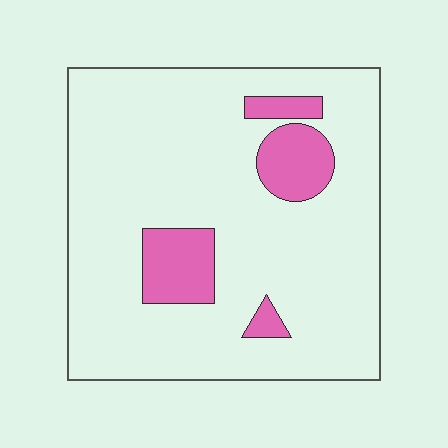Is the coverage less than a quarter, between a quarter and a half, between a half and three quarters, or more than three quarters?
Less than a quarter.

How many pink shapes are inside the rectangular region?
4.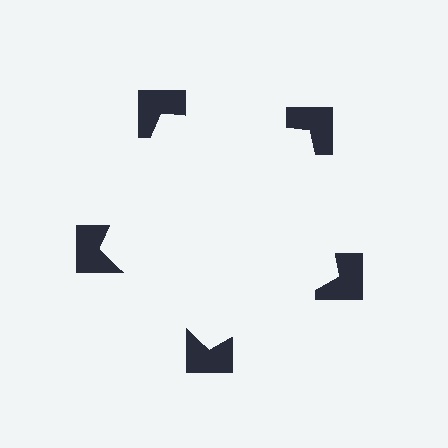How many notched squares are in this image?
There are 5 — one at each vertex of the illusory pentagon.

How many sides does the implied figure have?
5 sides.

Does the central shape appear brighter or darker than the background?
It typically appears slightly brighter than the background, even though no actual brightness change is drawn.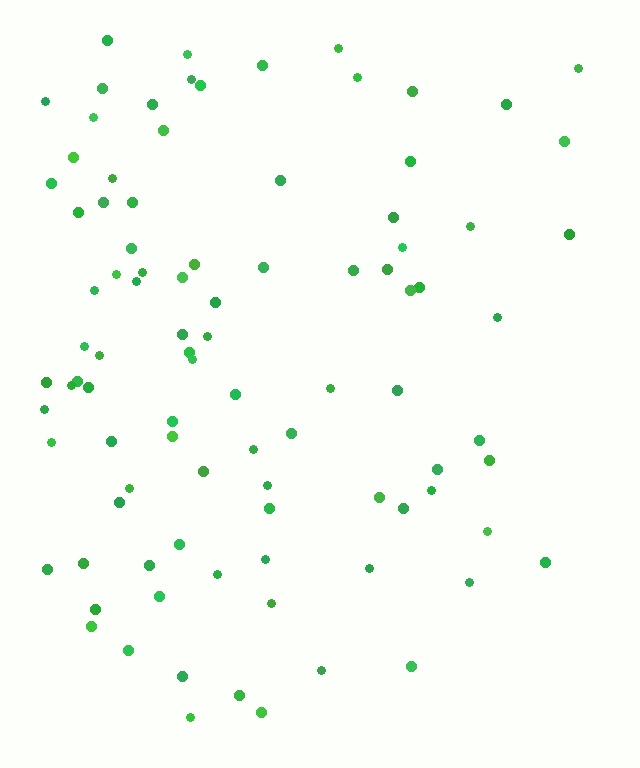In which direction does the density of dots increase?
From right to left, with the left side densest.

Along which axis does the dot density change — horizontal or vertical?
Horizontal.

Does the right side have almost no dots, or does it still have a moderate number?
Still a moderate number, just noticeably fewer than the left.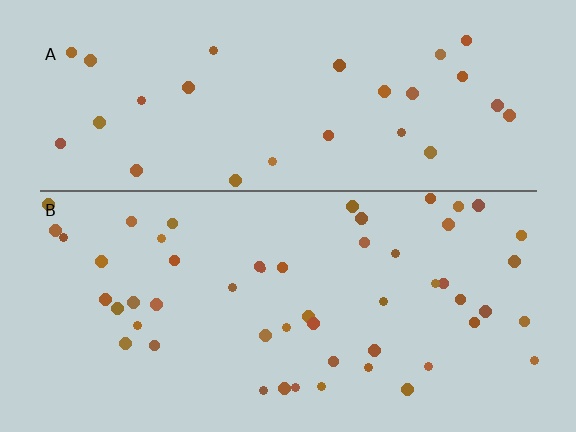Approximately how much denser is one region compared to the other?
Approximately 1.8× — region B over region A.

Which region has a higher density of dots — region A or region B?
B (the bottom).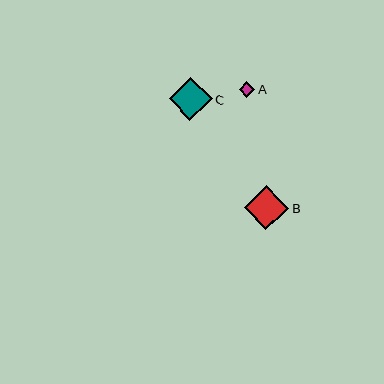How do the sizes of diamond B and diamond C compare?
Diamond B and diamond C are approximately the same size.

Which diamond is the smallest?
Diamond A is the smallest with a size of approximately 16 pixels.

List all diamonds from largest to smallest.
From largest to smallest: B, C, A.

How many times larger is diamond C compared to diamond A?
Diamond C is approximately 2.7 times the size of diamond A.